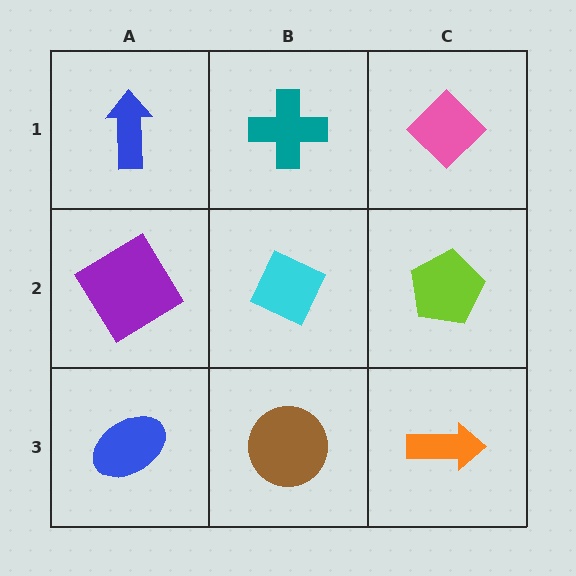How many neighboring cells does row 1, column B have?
3.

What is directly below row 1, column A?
A purple diamond.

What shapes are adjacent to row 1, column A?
A purple diamond (row 2, column A), a teal cross (row 1, column B).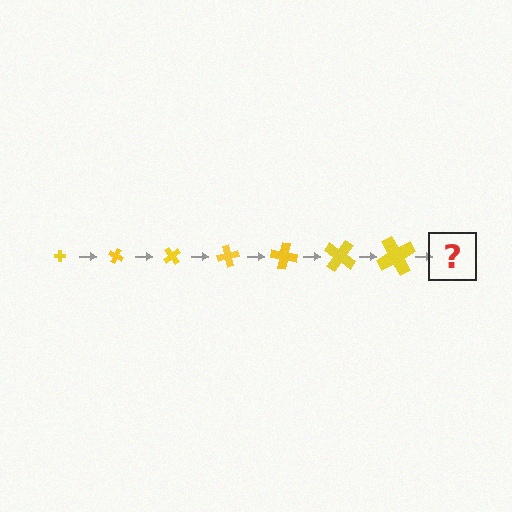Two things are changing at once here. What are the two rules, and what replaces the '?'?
The two rules are that the cross grows larger each step and it rotates 25 degrees each step. The '?' should be a cross, larger than the previous one and rotated 175 degrees from the start.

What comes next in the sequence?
The next element should be a cross, larger than the previous one and rotated 175 degrees from the start.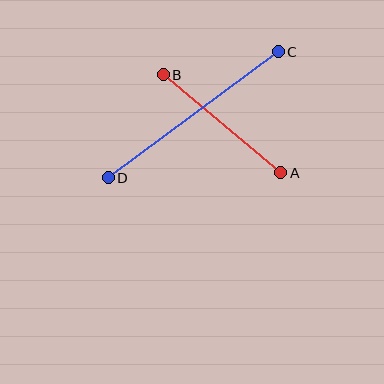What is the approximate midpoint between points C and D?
The midpoint is at approximately (193, 115) pixels.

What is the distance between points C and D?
The distance is approximately 212 pixels.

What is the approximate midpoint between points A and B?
The midpoint is at approximately (222, 124) pixels.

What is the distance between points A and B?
The distance is approximately 153 pixels.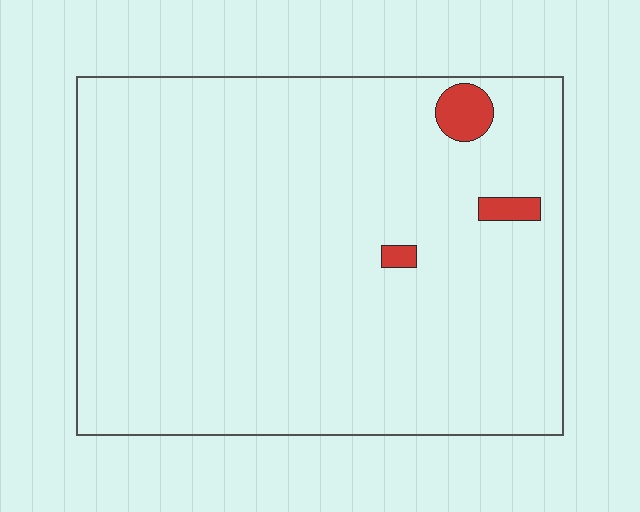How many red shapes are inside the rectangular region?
3.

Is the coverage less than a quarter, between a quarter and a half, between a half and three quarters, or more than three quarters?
Less than a quarter.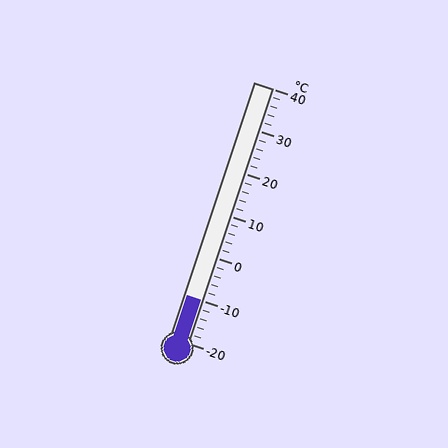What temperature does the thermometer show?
The thermometer shows approximately -10°C.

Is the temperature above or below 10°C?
The temperature is below 10°C.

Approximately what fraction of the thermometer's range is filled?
The thermometer is filled to approximately 15% of its range.